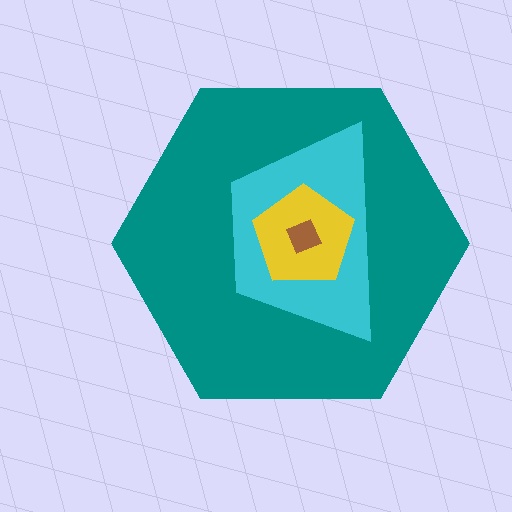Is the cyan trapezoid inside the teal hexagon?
Yes.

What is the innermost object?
The brown square.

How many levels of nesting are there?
4.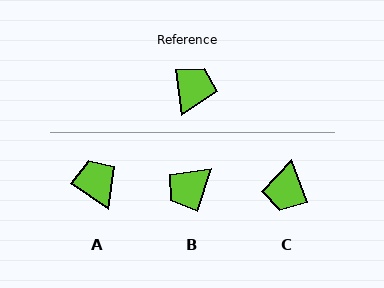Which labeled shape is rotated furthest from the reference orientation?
C, about 167 degrees away.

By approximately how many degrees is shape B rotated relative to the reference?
Approximately 154 degrees counter-clockwise.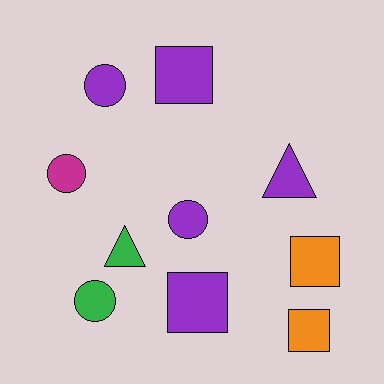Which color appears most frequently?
Purple, with 5 objects.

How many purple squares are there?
There are 2 purple squares.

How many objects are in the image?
There are 10 objects.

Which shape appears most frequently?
Square, with 4 objects.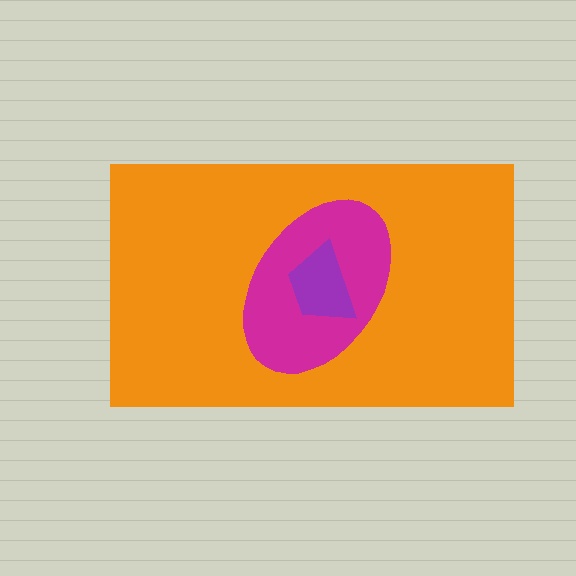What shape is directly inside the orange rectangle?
The magenta ellipse.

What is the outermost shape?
The orange rectangle.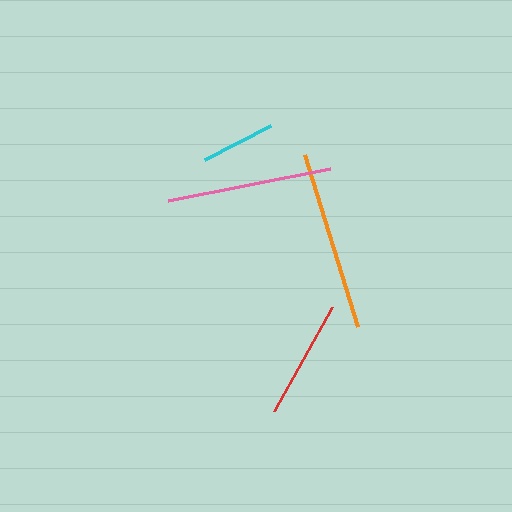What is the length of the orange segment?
The orange segment is approximately 180 pixels long.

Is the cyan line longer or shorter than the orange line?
The orange line is longer than the cyan line.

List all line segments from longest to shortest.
From longest to shortest: orange, pink, red, cyan.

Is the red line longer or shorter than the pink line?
The pink line is longer than the red line.